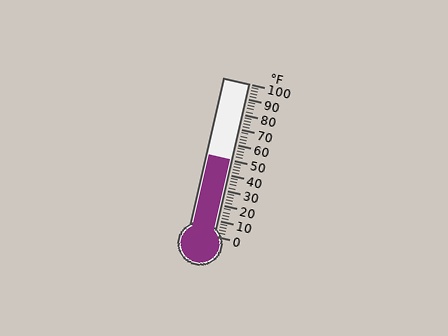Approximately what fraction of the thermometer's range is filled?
The thermometer is filled to approximately 50% of its range.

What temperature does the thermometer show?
The thermometer shows approximately 50°F.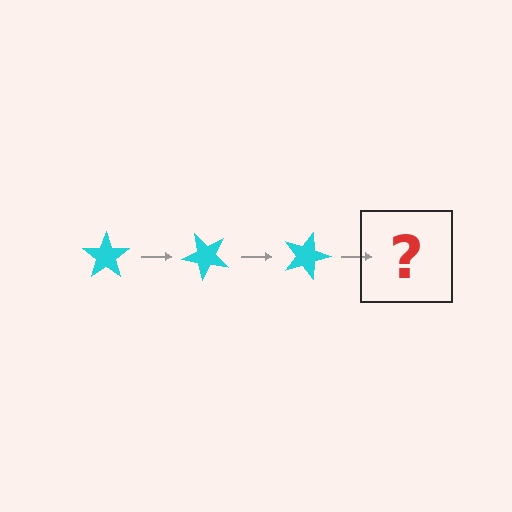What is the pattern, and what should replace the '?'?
The pattern is that the star rotates 45 degrees each step. The '?' should be a cyan star rotated 135 degrees.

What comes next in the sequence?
The next element should be a cyan star rotated 135 degrees.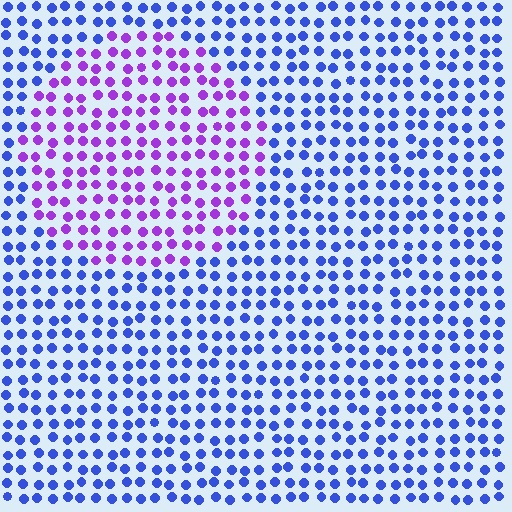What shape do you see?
I see a circle.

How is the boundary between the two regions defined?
The boundary is defined purely by a slight shift in hue (about 50 degrees). Spacing, size, and orientation are identical on both sides.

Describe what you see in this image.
The image is filled with small blue elements in a uniform arrangement. A circle-shaped region is visible where the elements are tinted to a slightly different hue, forming a subtle color boundary.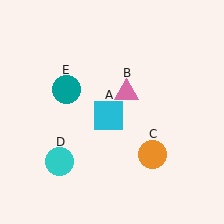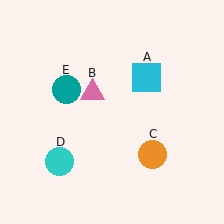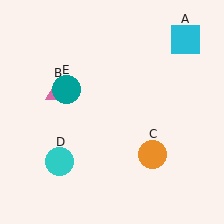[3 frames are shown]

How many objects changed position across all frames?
2 objects changed position: cyan square (object A), pink triangle (object B).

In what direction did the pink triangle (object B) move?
The pink triangle (object B) moved left.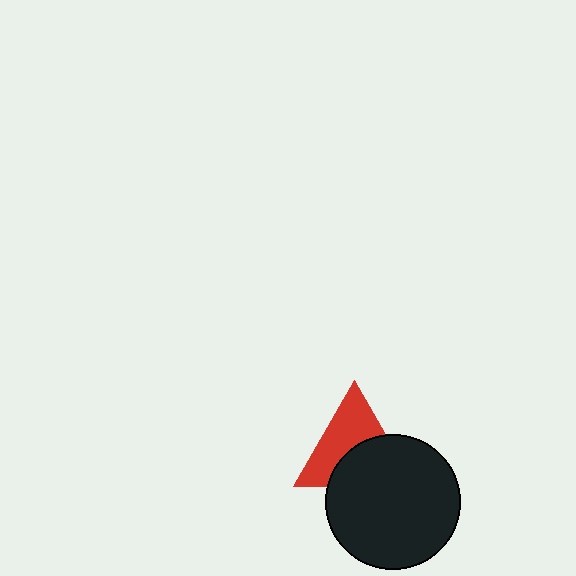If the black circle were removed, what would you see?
You would see the complete red triangle.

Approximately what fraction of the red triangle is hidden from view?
Roughly 46% of the red triangle is hidden behind the black circle.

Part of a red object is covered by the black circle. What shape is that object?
It is a triangle.